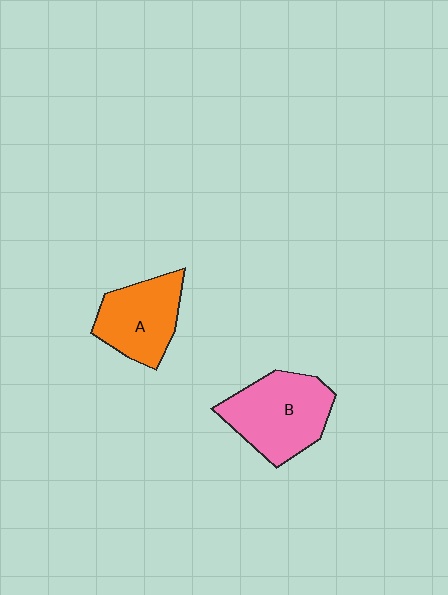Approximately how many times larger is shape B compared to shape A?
Approximately 1.2 times.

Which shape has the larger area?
Shape B (pink).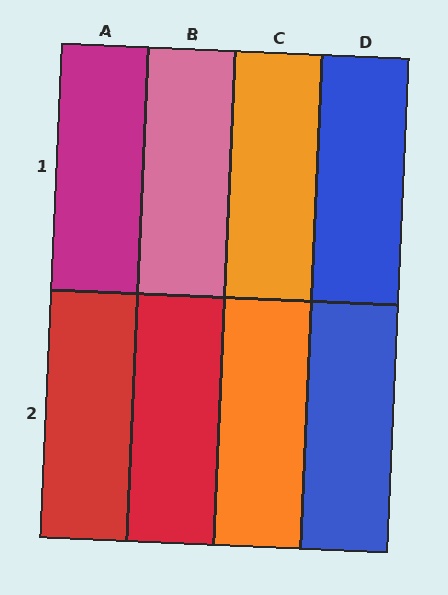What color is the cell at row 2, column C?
Orange.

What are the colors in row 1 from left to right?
Magenta, pink, orange, blue.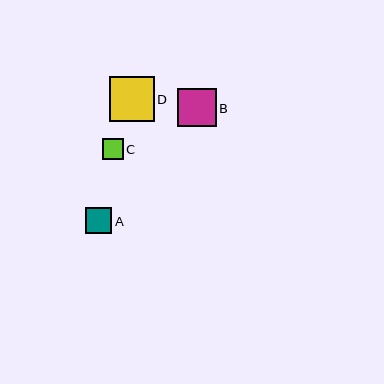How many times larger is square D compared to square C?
Square D is approximately 2.2 times the size of square C.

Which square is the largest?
Square D is the largest with a size of approximately 45 pixels.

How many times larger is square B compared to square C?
Square B is approximately 1.9 times the size of square C.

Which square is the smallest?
Square C is the smallest with a size of approximately 21 pixels.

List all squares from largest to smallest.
From largest to smallest: D, B, A, C.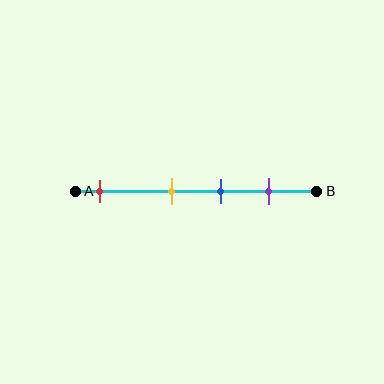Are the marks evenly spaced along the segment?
No, the marks are not evenly spaced.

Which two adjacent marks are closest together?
The yellow and blue marks are the closest adjacent pair.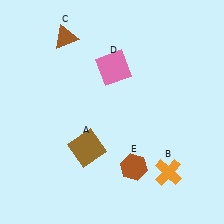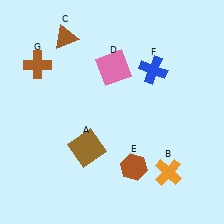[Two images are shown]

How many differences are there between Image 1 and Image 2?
There are 2 differences between the two images.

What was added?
A blue cross (F), a brown cross (G) were added in Image 2.